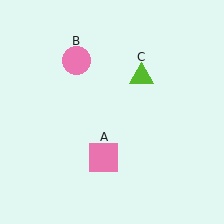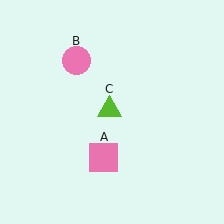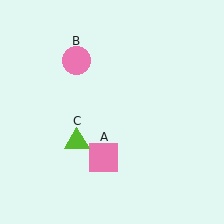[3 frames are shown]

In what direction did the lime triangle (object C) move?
The lime triangle (object C) moved down and to the left.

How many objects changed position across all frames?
1 object changed position: lime triangle (object C).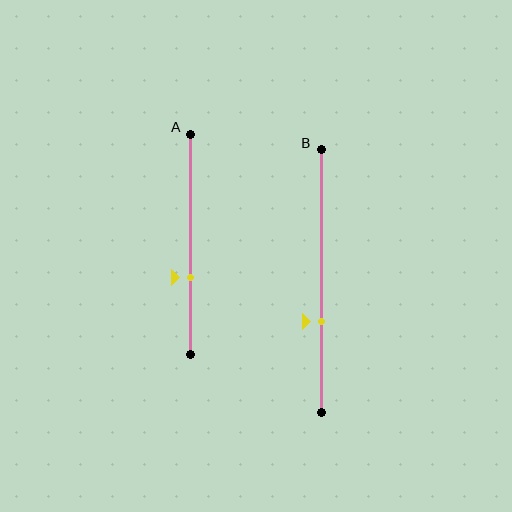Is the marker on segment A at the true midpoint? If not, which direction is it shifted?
No, the marker on segment A is shifted downward by about 15% of the segment length.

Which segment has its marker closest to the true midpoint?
Segment A has its marker closest to the true midpoint.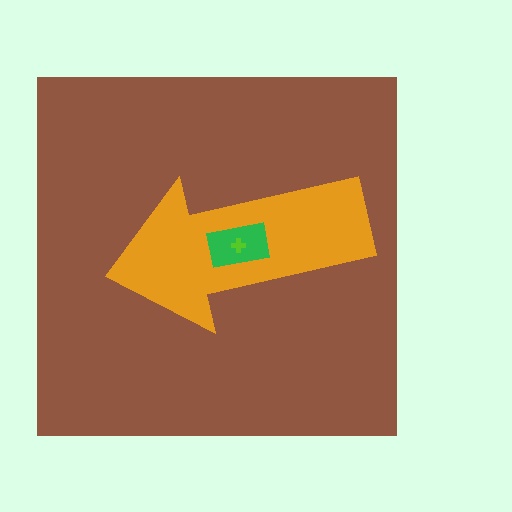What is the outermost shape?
The brown square.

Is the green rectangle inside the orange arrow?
Yes.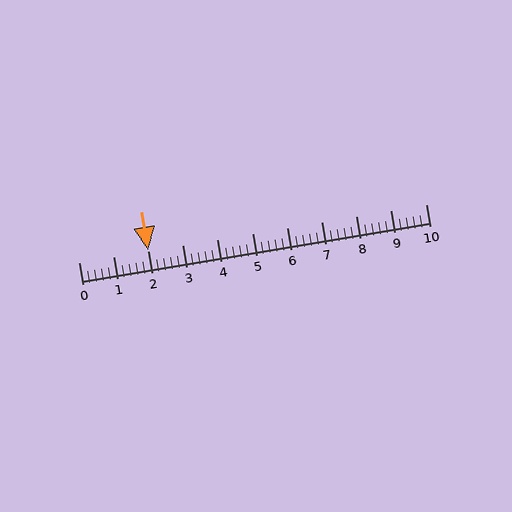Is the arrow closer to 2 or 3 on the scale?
The arrow is closer to 2.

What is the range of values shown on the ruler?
The ruler shows values from 0 to 10.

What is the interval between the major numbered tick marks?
The major tick marks are spaced 1 units apart.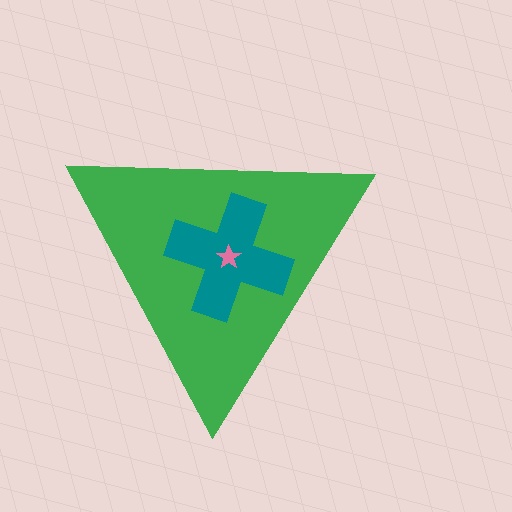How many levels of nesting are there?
3.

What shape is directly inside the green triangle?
The teal cross.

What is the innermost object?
The pink star.